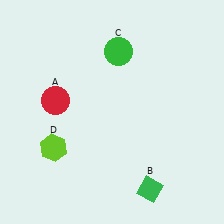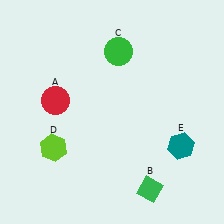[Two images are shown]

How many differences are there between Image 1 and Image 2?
There is 1 difference between the two images.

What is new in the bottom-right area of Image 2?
A teal hexagon (E) was added in the bottom-right area of Image 2.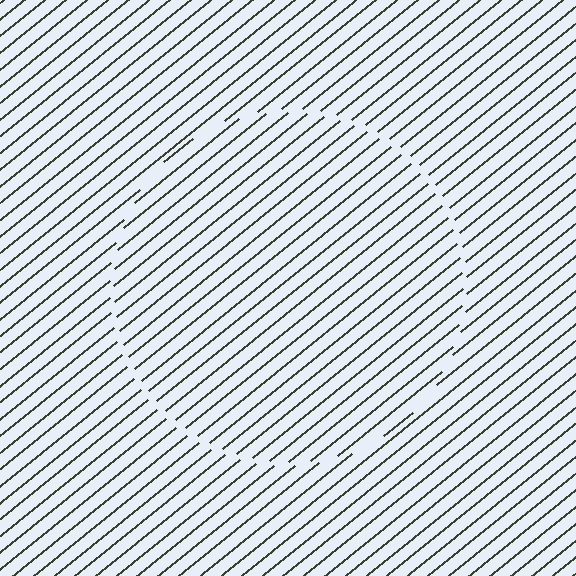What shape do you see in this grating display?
An illusory circle. The interior of the shape contains the same grating, shifted by half a period — the contour is defined by the phase discontinuity where line-ends from the inner and outer gratings abut.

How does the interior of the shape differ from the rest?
The interior of the shape contains the same grating, shifted by half a period — the contour is defined by the phase discontinuity where line-ends from the inner and outer gratings abut.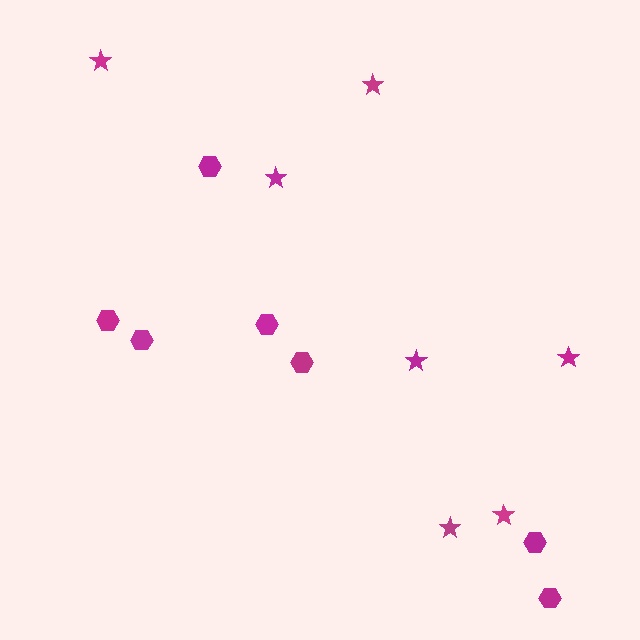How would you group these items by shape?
There are 2 groups: one group of hexagons (7) and one group of stars (7).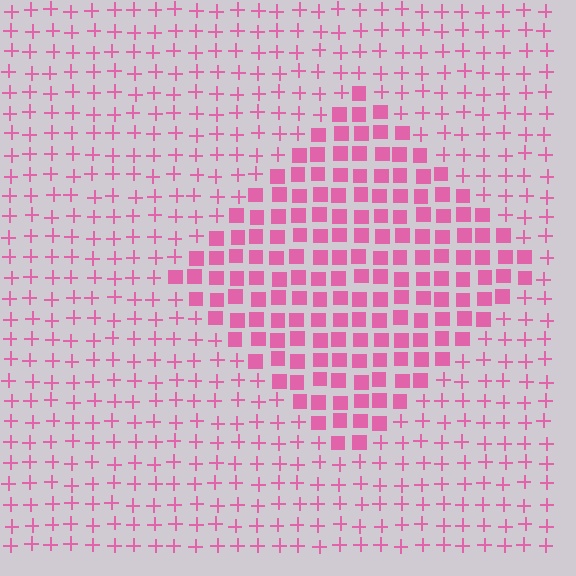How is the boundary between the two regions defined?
The boundary is defined by a change in element shape: squares inside vs. plus signs outside. All elements share the same color and spacing.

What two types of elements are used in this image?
The image uses squares inside the diamond region and plus signs outside it.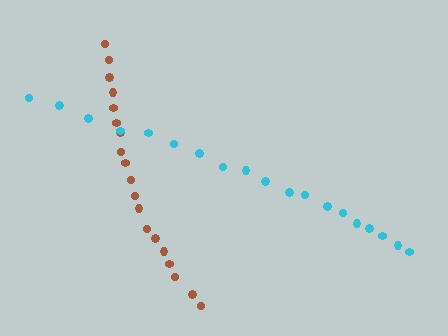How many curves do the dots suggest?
There are 2 distinct paths.